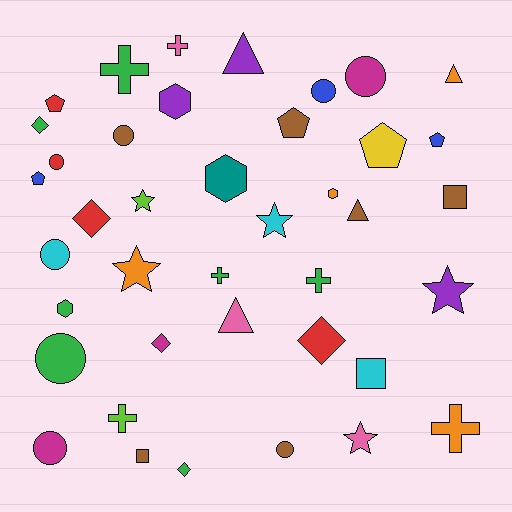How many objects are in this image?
There are 40 objects.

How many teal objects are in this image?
There is 1 teal object.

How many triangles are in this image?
There are 4 triangles.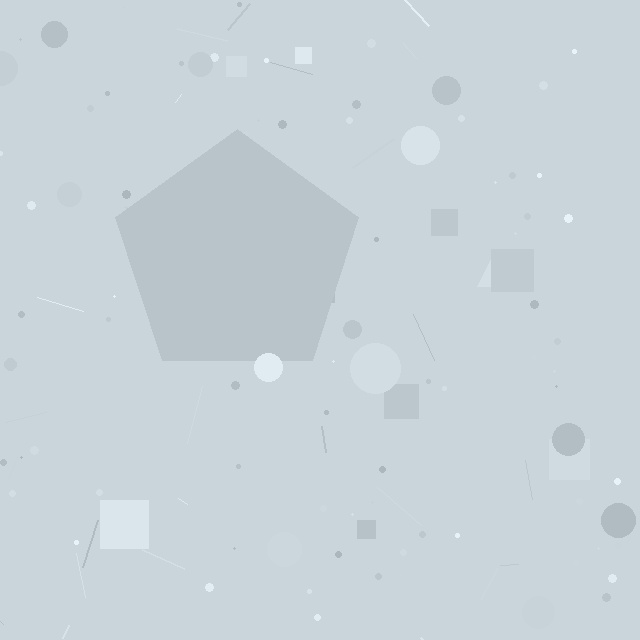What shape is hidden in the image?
A pentagon is hidden in the image.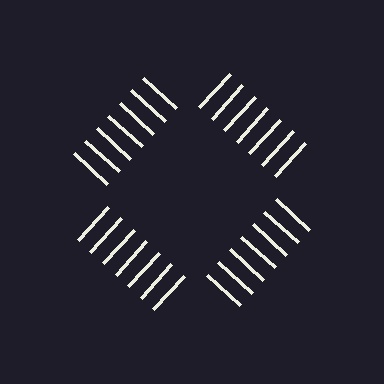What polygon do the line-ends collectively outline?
An illusory square — the line segments terminate on its edges but no continuous stroke is drawn.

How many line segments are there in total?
28 — 7 along each of the 4 edges.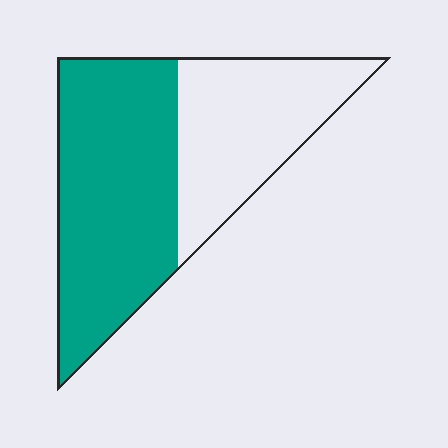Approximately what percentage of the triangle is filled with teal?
Approximately 60%.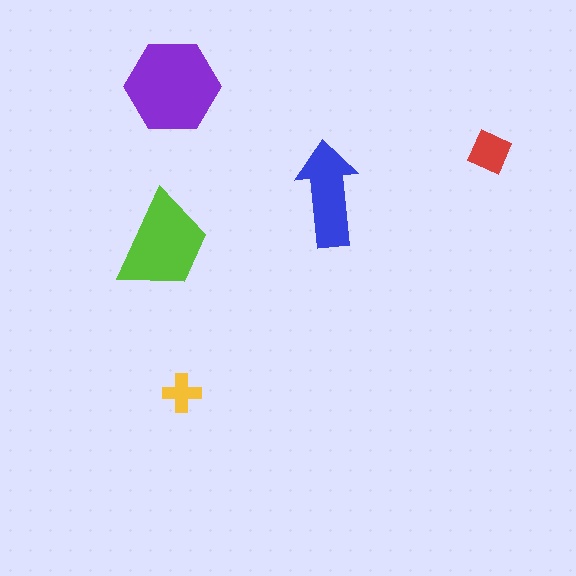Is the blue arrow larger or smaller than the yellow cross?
Larger.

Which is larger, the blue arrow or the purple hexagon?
The purple hexagon.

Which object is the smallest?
The yellow cross.